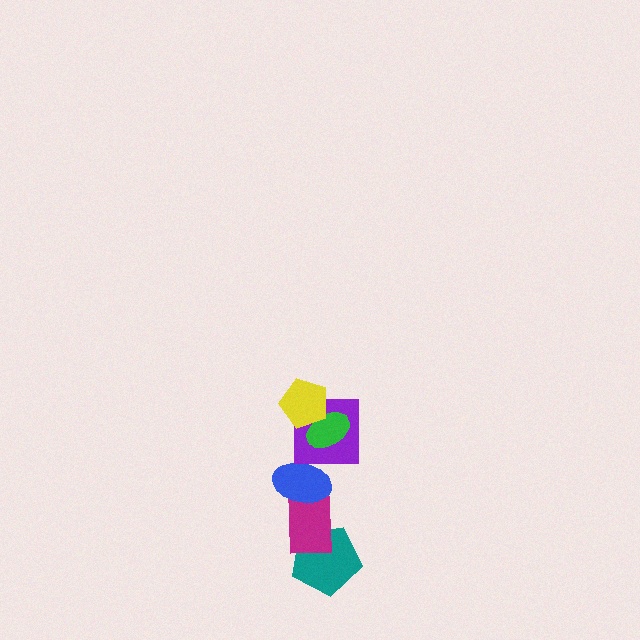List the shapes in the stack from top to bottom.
From top to bottom: the yellow pentagon, the green ellipse, the purple square, the blue ellipse, the magenta rectangle, the teal pentagon.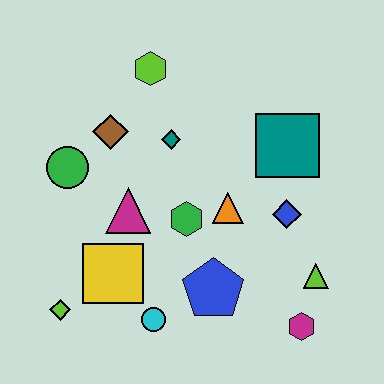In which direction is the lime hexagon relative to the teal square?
The lime hexagon is to the left of the teal square.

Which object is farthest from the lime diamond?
The teal square is farthest from the lime diamond.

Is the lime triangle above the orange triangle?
No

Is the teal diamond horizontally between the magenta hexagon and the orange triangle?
No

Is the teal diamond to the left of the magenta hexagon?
Yes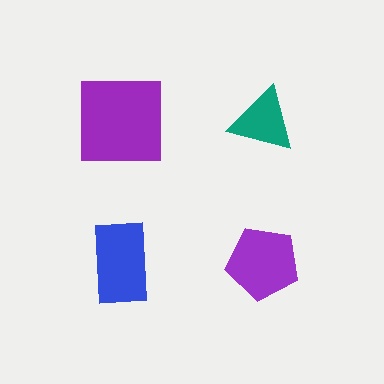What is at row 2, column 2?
A purple pentagon.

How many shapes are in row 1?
2 shapes.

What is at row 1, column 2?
A teal triangle.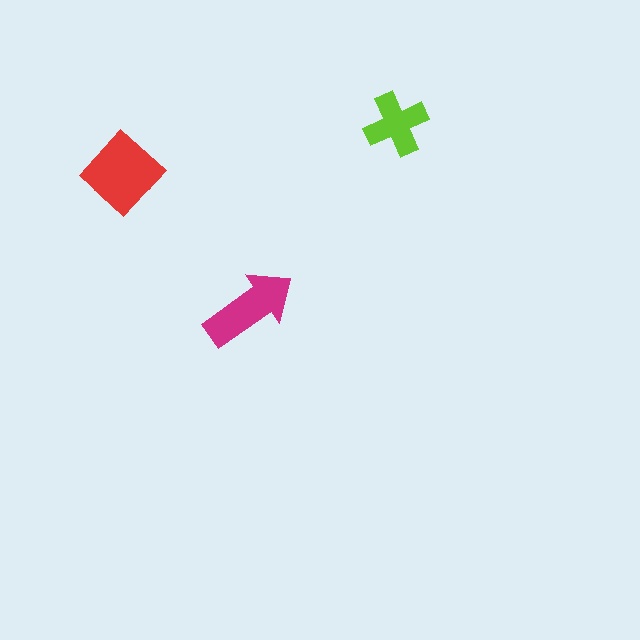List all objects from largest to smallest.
The red diamond, the magenta arrow, the lime cross.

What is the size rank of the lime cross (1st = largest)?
3rd.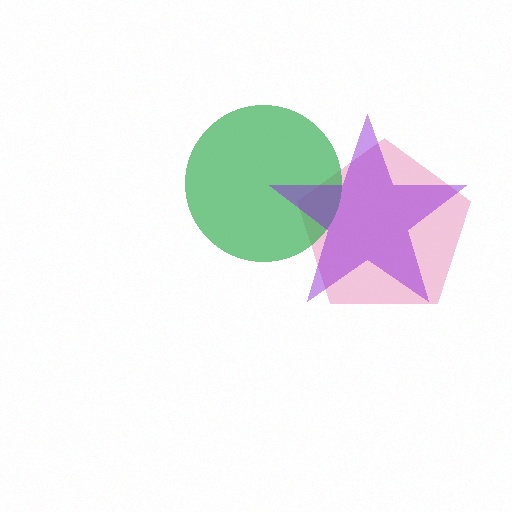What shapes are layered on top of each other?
The layered shapes are: a pink pentagon, a green circle, a purple star.